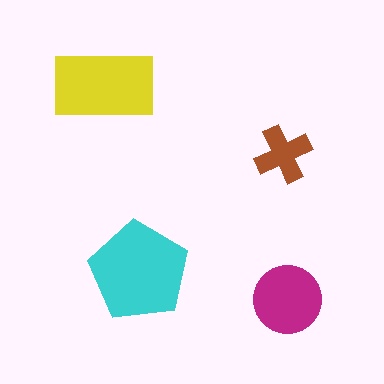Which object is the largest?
The cyan pentagon.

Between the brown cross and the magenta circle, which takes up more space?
The magenta circle.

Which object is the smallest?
The brown cross.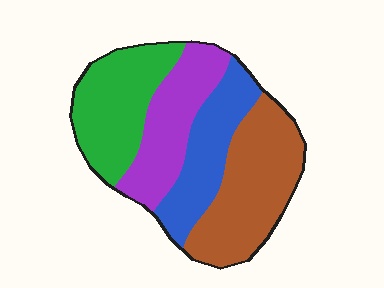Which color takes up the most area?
Brown, at roughly 30%.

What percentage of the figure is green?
Green covers about 25% of the figure.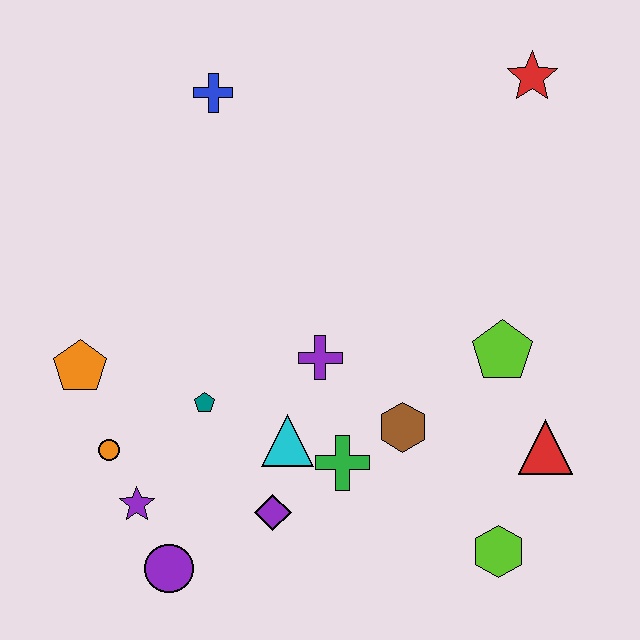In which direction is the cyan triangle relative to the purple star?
The cyan triangle is to the right of the purple star.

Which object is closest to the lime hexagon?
The red triangle is closest to the lime hexagon.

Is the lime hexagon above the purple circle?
Yes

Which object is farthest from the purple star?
The red star is farthest from the purple star.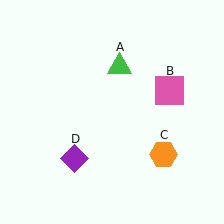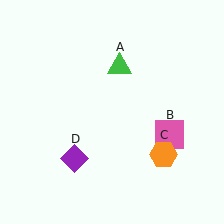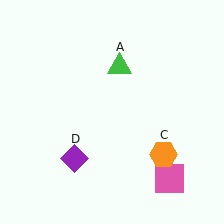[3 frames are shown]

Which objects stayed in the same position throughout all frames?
Green triangle (object A) and orange hexagon (object C) and purple diamond (object D) remained stationary.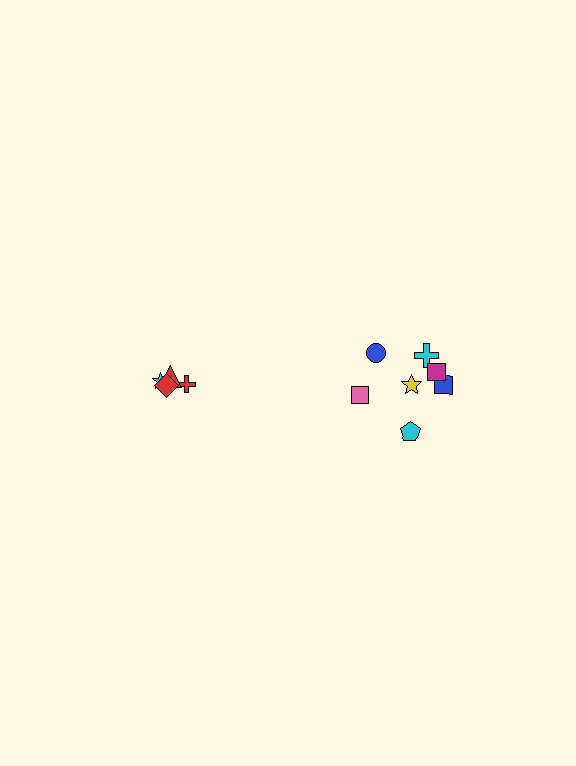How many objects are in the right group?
There are 7 objects.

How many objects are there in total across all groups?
There are 11 objects.